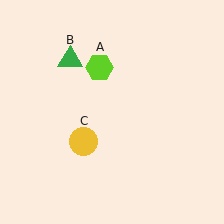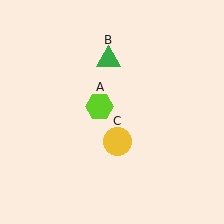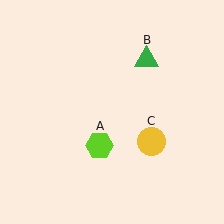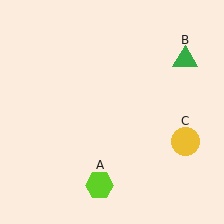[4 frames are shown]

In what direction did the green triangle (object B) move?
The green triangle (object B) moved right.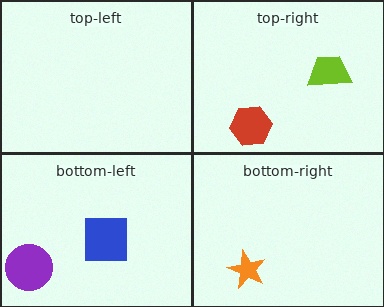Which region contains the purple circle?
The bottom-left region.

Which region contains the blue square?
The bottom-left region.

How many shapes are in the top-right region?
2.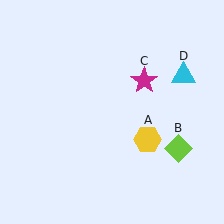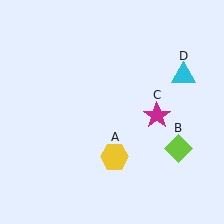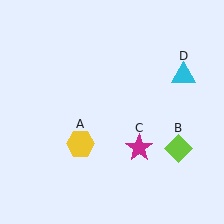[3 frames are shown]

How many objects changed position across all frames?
2 objects changed position: yellow hexagon (object A), magenta star (object C).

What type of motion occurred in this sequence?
The yellow hexagon (object A), magenta star (object C) rotated clockwise around the center of the scene.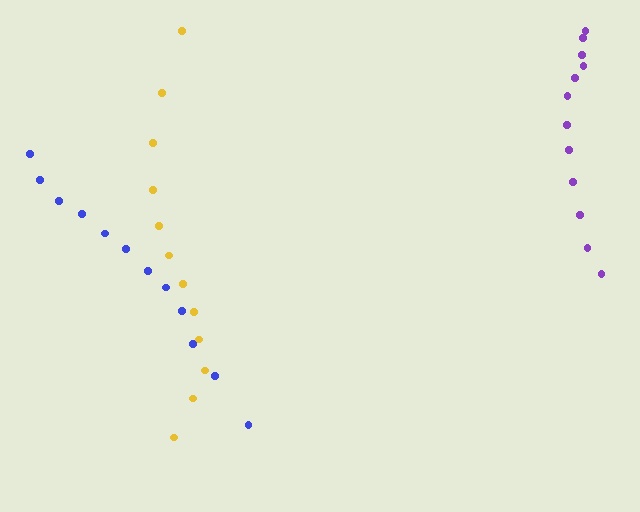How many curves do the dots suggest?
There are 3 distinct paths.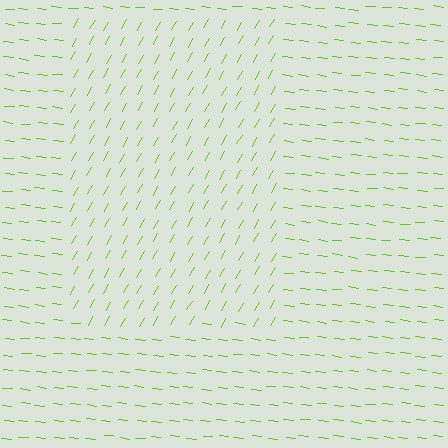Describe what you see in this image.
The image is filled with small lime line segments. A rectangle region in the image has lines oriented differently from the surrounding lines, creating a visible texture boundary.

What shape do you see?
I see a rectangle.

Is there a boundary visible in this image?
Yes, there is a texture boundary formed by a change in line orientation.